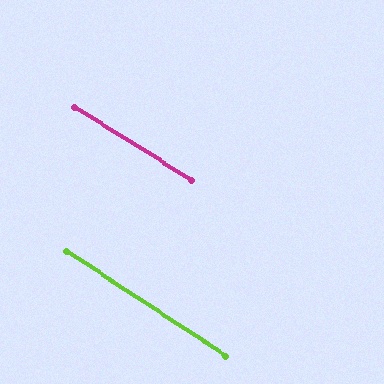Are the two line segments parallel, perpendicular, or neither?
Parallel — their directions differ by only 1.4°.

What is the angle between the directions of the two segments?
Approximately 1 degree.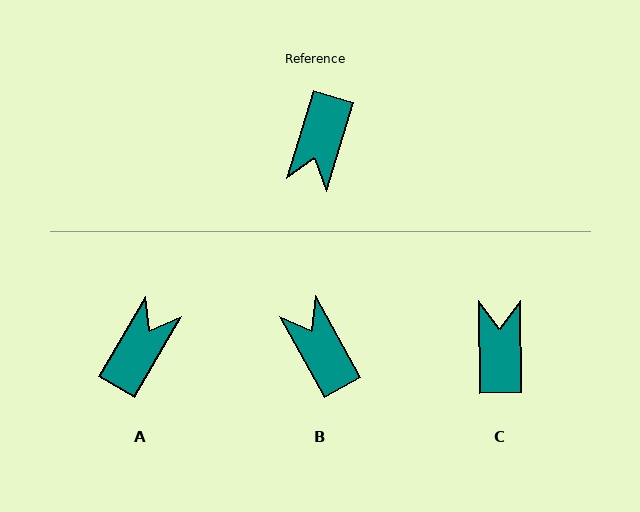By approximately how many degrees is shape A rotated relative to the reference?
Approximately 167 degrees counter-clockwise.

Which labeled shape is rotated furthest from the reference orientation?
A, about 167 degrees away.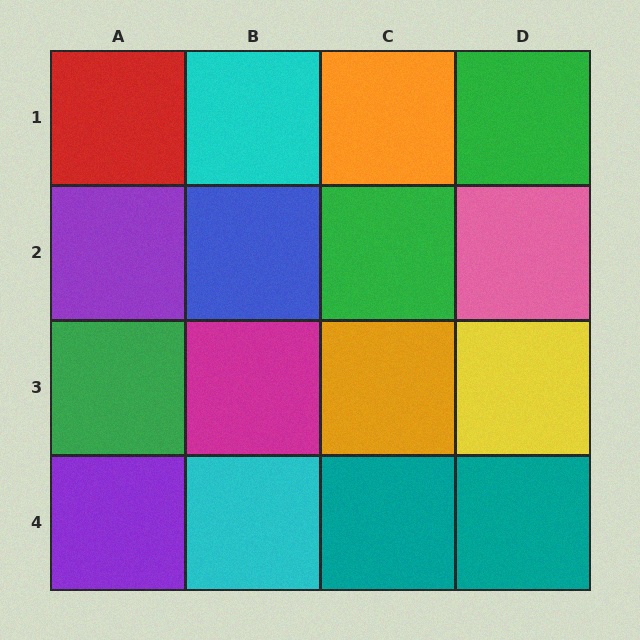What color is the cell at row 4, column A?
Purple.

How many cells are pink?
1 cell is pink.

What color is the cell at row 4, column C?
Teal.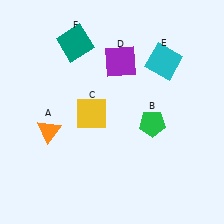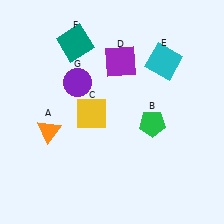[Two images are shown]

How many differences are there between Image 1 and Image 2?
There is 1 difference between the two images.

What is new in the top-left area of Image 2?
A purple circle (G) was added in the top-left area of Image 2.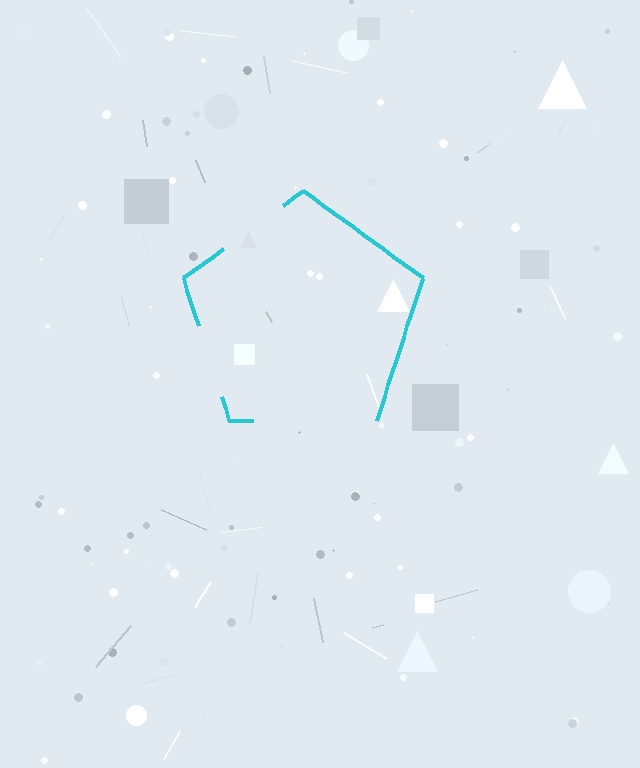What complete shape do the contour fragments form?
The contour fragments form a pentagon.